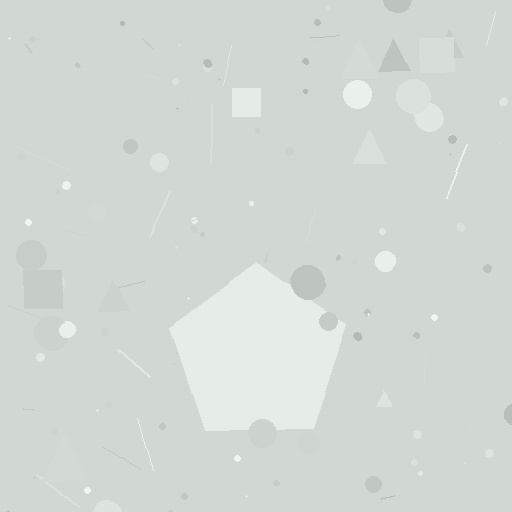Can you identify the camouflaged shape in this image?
The camouflaged shape is a pentagon.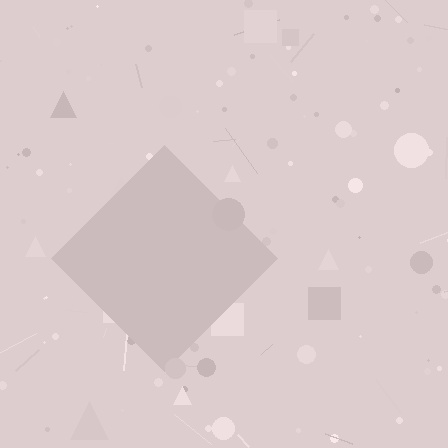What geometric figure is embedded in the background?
A diamond is embedded in the background.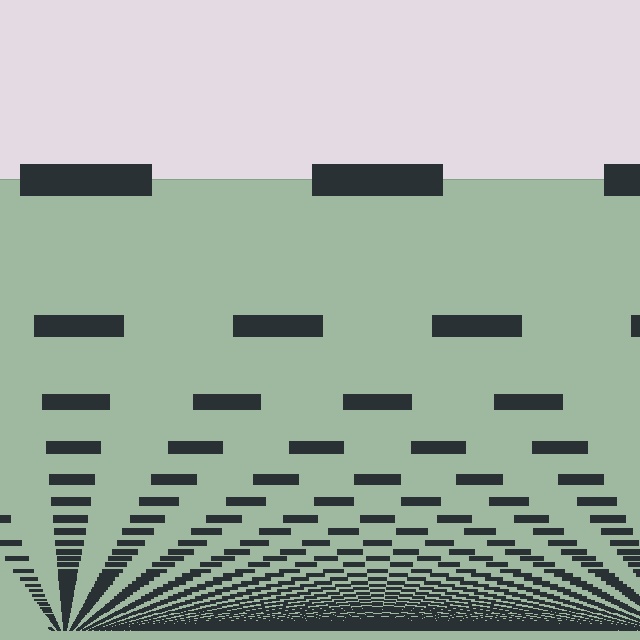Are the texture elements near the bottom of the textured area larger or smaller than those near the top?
Smaller. The gradient is inverted — elements near the bottom are smaller and denser.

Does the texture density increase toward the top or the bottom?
Density increases toward the bottom.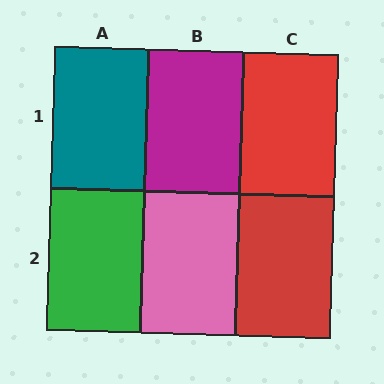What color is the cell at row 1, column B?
Magenta.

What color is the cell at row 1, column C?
Red.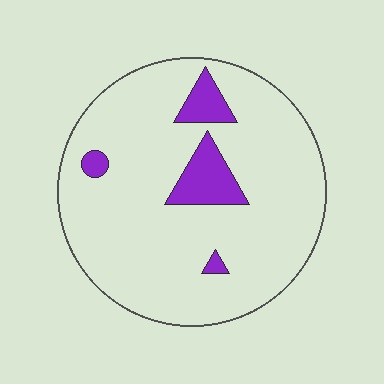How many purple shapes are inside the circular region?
4.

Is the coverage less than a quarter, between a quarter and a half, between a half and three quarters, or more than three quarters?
Less than a quarter.